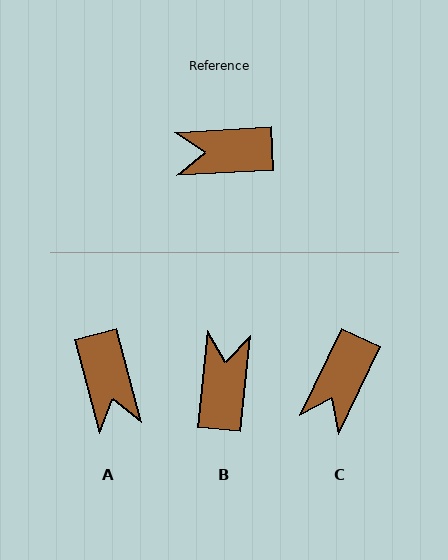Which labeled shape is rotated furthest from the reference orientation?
A, about 101 degrees away.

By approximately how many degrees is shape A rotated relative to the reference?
Approximately 101 degrees counter-clockwise.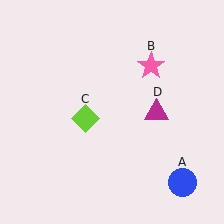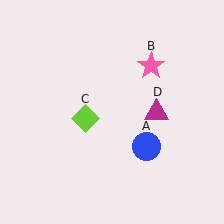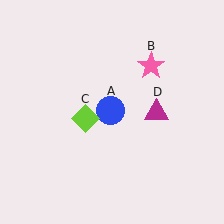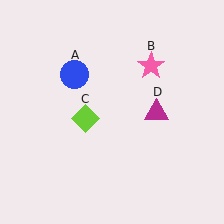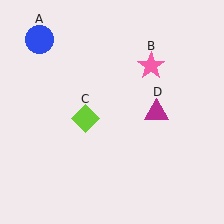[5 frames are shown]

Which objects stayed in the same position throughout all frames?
Pink star (object B) and lime diamond (object C) and magenta triangle (object D) remained stationary.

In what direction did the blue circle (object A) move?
The blue circle (object A) moved up and to the left.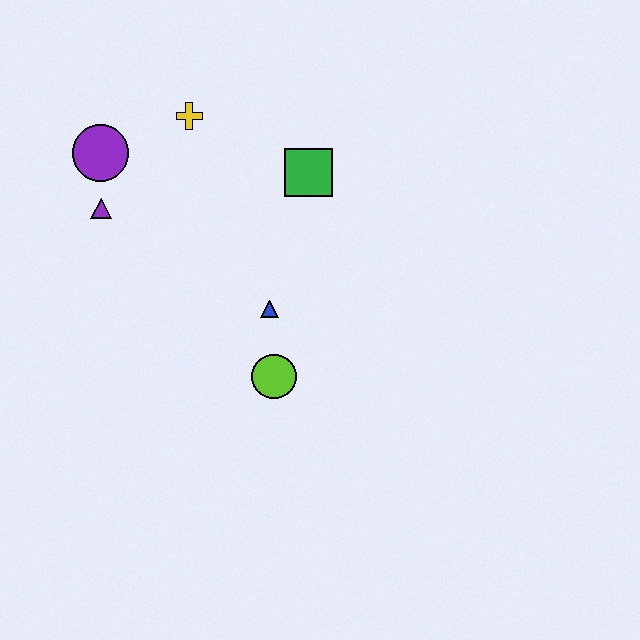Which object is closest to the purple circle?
The purple triangle is closest to the purple circle.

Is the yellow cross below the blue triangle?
No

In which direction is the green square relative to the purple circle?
The green square is to the right of the purple circle.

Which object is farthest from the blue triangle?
The purple circle is farthest from the blue triangle.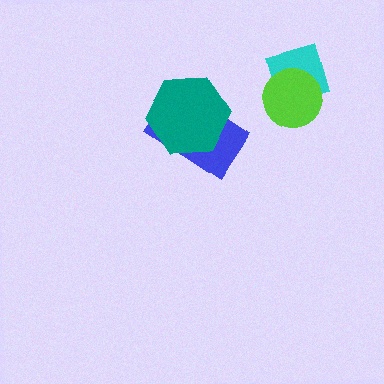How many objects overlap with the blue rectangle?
1 object overlaps with the blue rectangle.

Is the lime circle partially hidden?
No, no other shape covers it.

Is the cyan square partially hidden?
Yes, it is partially covered by another shape.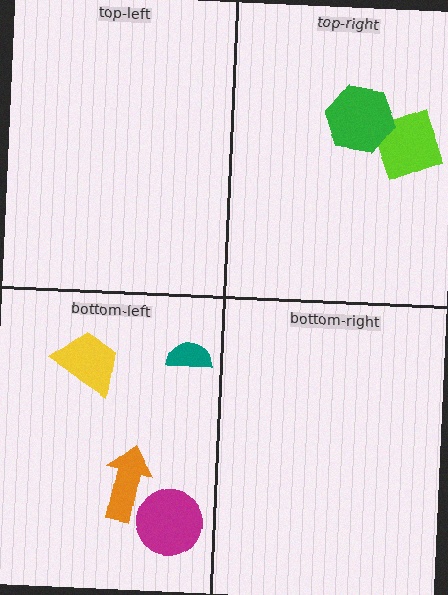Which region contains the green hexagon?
The top-right region.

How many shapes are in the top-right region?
2.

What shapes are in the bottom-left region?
The yellow trapezoid, the orange arrow, the magenta circle, the teal semicircle.